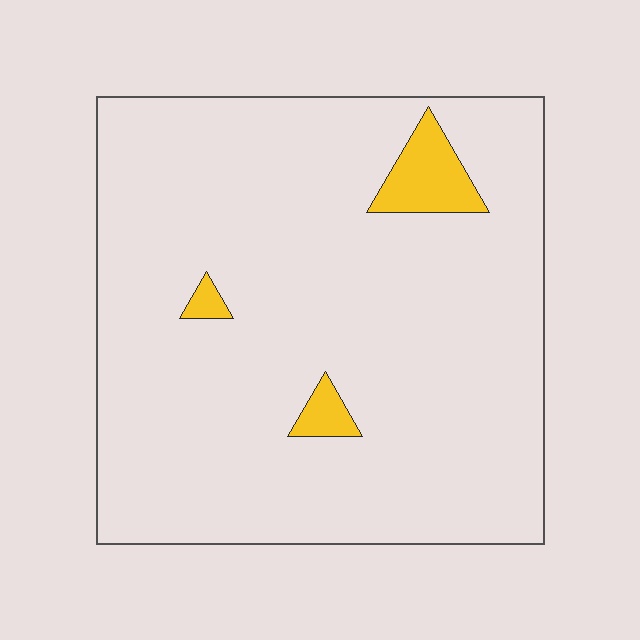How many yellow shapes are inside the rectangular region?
3.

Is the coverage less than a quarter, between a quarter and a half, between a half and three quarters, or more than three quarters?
Less than a quarter.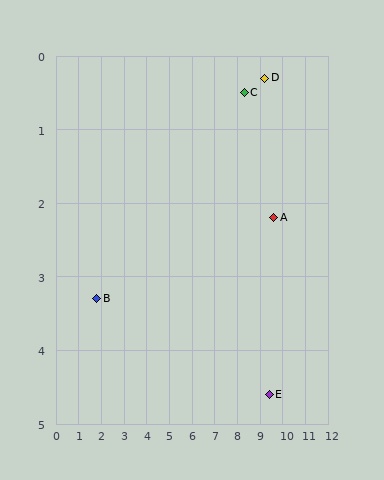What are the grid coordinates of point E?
Point E is at approximately (9.4, 4.6).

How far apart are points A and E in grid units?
Points A and E are about 2.4 grid units apart.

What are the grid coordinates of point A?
Point A is at approximately (9.6, 2.2).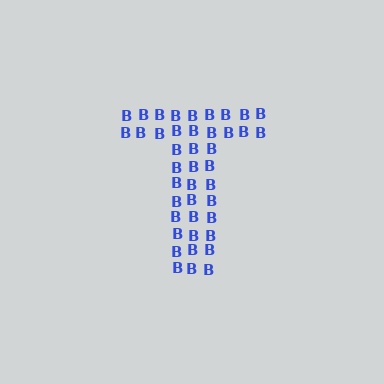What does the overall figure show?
The overall figure shows the letter T.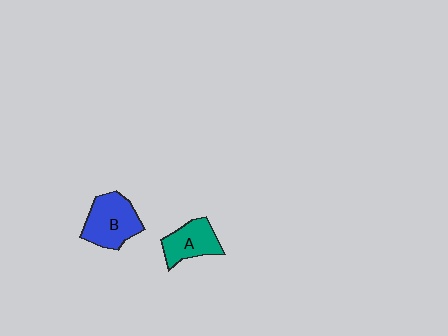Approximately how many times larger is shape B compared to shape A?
Approximately 1.3 times.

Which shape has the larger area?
Shape B (blue).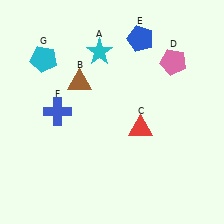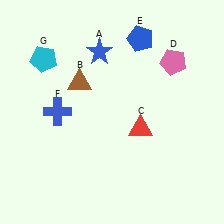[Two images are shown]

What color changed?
The star (A) changed from cyan in Image 1 to blue in Image 2.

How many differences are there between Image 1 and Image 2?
There is 1 difference between the two images.